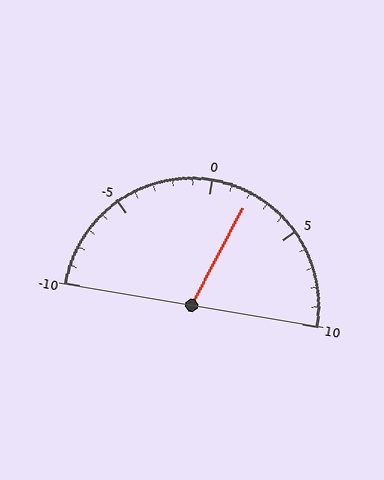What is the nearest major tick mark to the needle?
The nearest major tick mark is 0.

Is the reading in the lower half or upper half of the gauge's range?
The reading is in the upper half of the range (-10 to 10).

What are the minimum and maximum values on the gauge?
The gauge ranges from -10 to 10.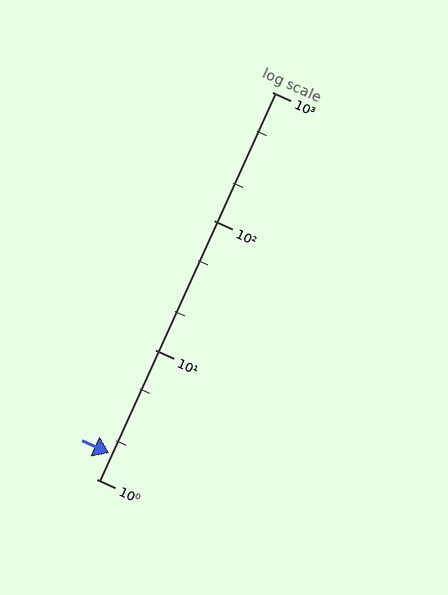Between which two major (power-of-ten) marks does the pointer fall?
The pointer is between 1 and 10.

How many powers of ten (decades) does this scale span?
The scale spans 3 decades, from 1 to 1000.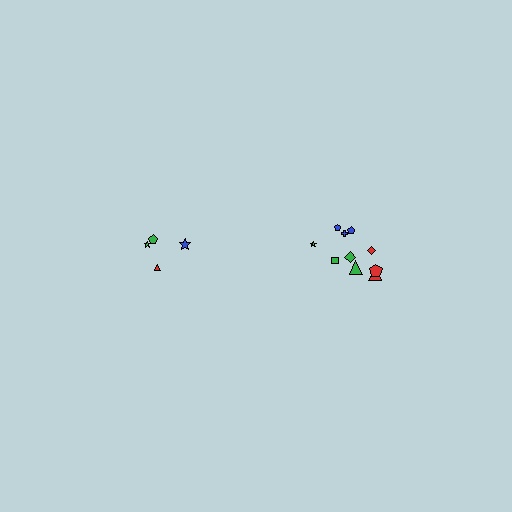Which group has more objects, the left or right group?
The right group.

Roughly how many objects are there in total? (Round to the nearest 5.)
Roughly 15 objects in total.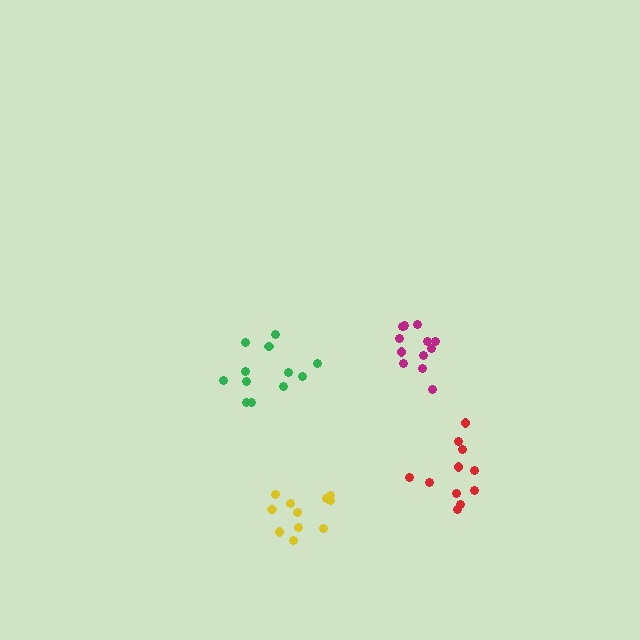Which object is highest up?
The magenta cluster is topmost.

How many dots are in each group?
Group 1: 11 dots, Group 2: 13 dots, Group 3: 12 dots, Group 4: 11 dots (47 total).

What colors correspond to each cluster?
The clusters are colored: yellow, magenta, green, red.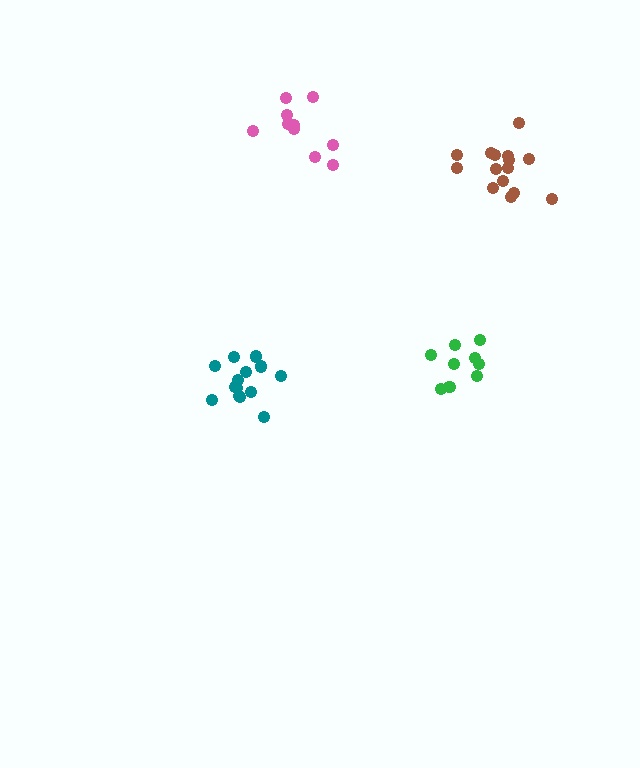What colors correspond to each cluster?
The clusters are colored: teal, green, brown, pink.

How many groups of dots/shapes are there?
There are 4 groups.